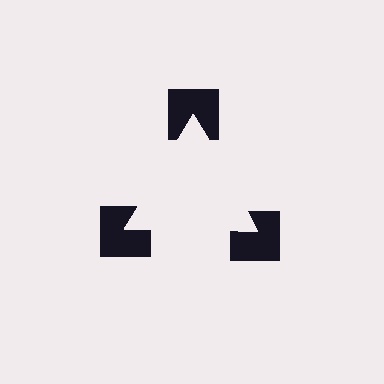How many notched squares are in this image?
There are 3 — one at each vertex of the illusory triangle.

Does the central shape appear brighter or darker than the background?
It typically appears slightly brighter than the background, even though no actual brightness change is drawn.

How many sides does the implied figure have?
3 sides.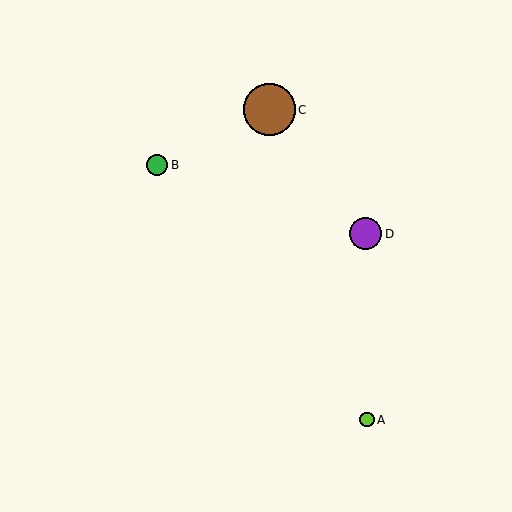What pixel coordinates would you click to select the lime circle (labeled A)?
Click at (367, 420) to select the lime circle A.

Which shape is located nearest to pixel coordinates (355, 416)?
The lime circle (labeled A) at (367, 420) is nearest to that location.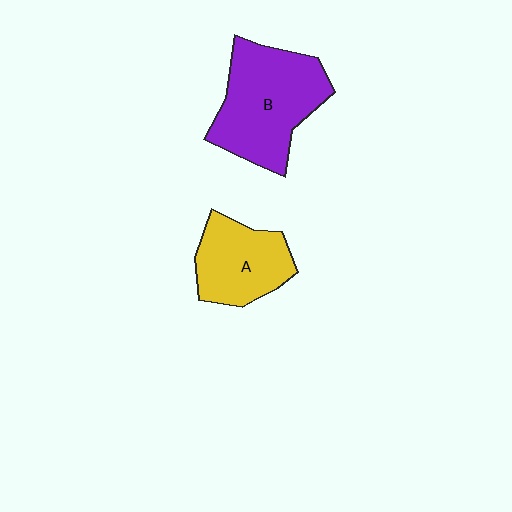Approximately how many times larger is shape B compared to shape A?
Approximately 1.5 times.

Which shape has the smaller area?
Shape A (yellow).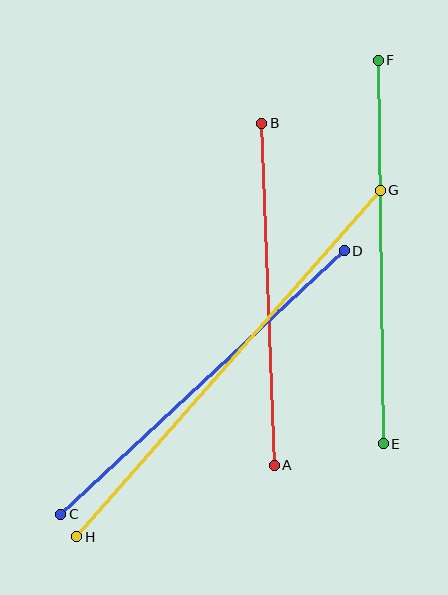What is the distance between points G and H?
The distance is approximately 461 pixels.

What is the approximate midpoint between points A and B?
The midpoint is at approximately (268, 294) pixels.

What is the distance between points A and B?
The distance is approximately 342 pixels.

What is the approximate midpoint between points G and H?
The midpoint is at approximately (229, 364) pixels.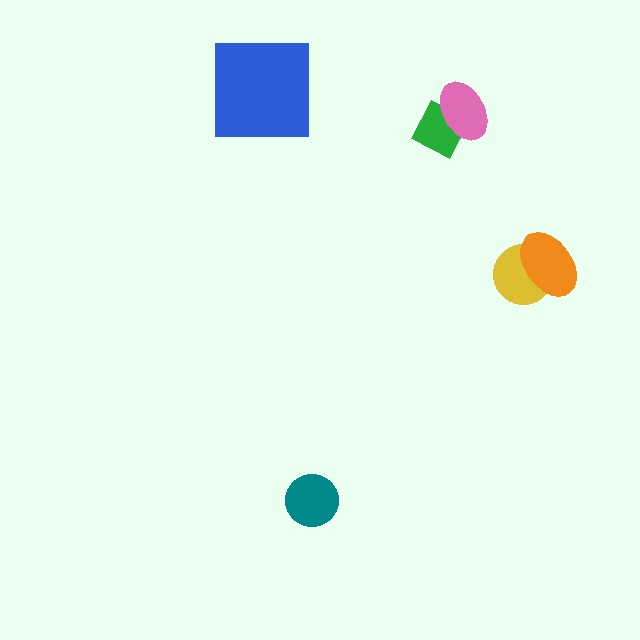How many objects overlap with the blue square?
0 objects overlap with the blue square.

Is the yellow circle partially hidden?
Yes, it is partially covered by another shape.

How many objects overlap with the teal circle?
0 objects overlap with the teal circle.